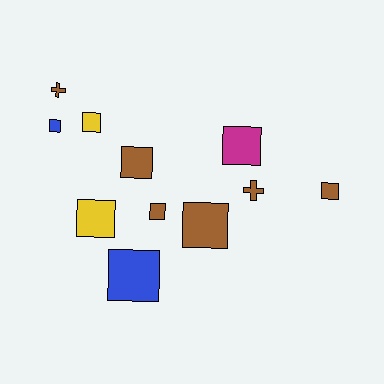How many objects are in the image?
There are 11 objects.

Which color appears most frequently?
Brown, with 6 objects.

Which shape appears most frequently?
Square, with 9 objects.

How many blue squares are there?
There are 2 blue squares.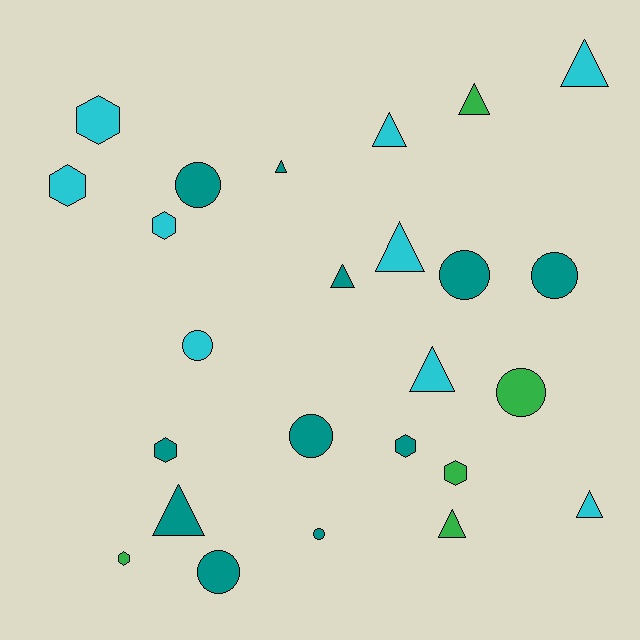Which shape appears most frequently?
Triangle, with 10 objects.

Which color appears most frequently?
Teal, with 11 objects.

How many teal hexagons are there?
There are 2 teal hexagons.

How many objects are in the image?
There are 25 objects.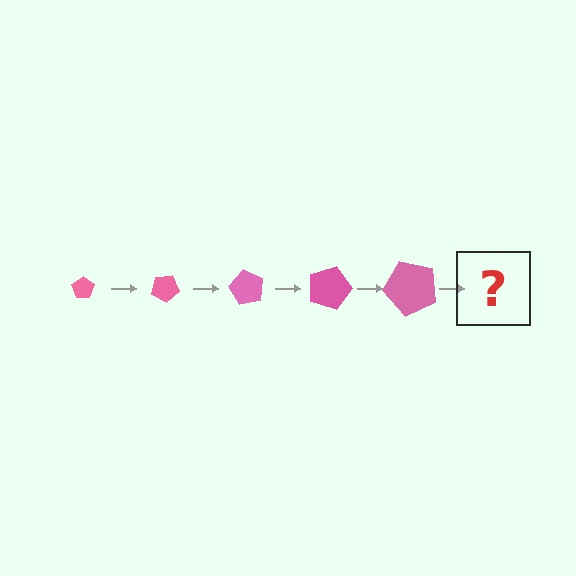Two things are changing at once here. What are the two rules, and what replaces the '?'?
The two rules are that the pentagon grows larger each step and it rotates 30 degrees each step. The '?' should be a pentagon, larger than the previous one and rotated 150 degrees from the start.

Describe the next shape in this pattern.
It should be a pentagon, larger than the previous one and rotated 150 degrees from the start.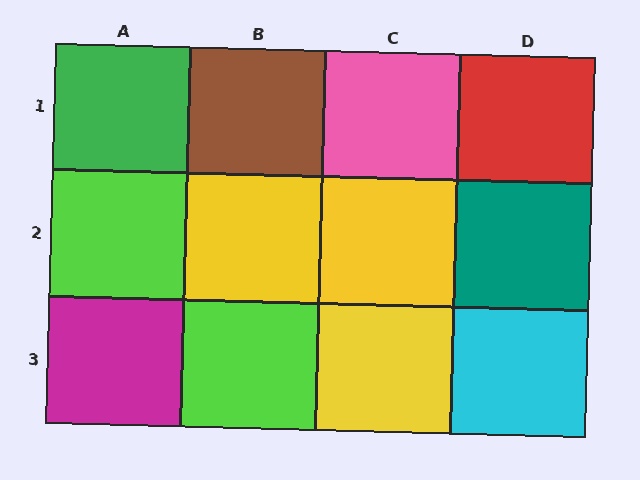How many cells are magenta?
1 cell is magenta.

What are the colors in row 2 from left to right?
Lime, yellow, yellow, teal.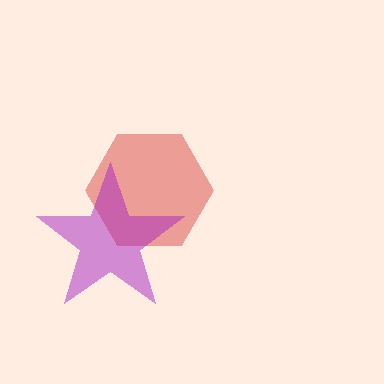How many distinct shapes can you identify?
There are 2 distinct shapes: a red hexagon, a purple star.